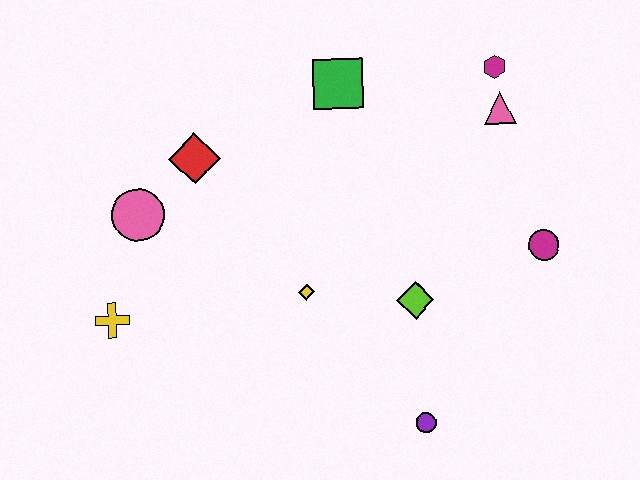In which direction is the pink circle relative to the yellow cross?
The pink circle is above the yellow cross.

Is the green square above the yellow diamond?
Yes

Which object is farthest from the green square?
The purple circle is farthest from the green square.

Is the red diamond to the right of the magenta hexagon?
No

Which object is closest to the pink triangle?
The magenta hexagon is closest to the pink triangle.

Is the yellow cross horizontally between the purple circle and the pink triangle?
No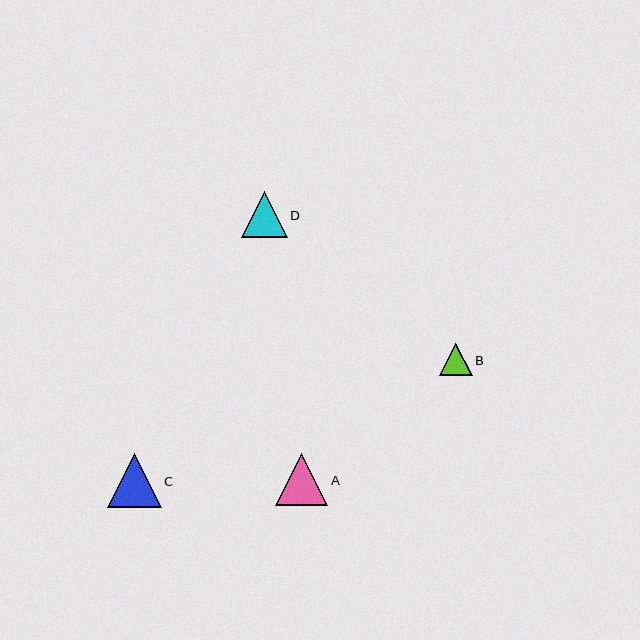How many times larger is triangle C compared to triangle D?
Triangle C is approximately 1.2 times the size of triangle D.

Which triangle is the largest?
Triangle C is the largest with a size of approximately 54 pixels.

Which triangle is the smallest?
Triangle B is the smallest with a size of approximately 33 pixels.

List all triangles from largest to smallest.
From largest to smallest: C, A, D, B.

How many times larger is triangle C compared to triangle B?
Triangle C is approximately 1.7 times the size of triangle B.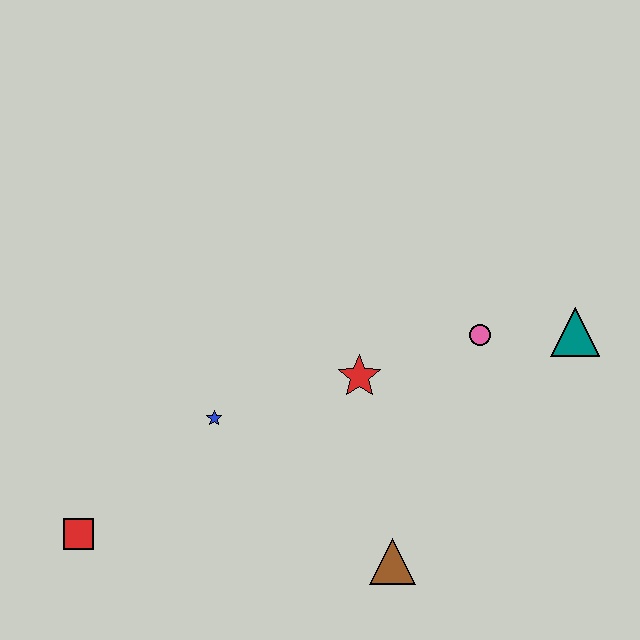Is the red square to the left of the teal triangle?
Yes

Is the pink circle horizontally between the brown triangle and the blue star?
No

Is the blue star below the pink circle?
Yes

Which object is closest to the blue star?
The red star is closest to the blue star.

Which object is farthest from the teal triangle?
The red square is farthest from the teal triangle.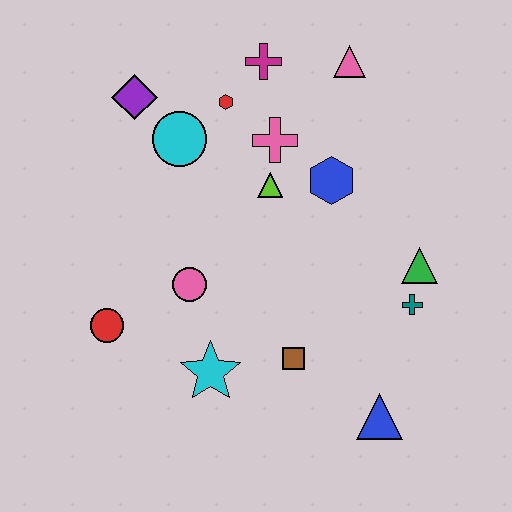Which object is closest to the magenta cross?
The red hexagon is closest to the magenta cross.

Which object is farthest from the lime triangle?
The blue triangle is farthest from the lime triangle.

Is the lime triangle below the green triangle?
No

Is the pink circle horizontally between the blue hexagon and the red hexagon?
No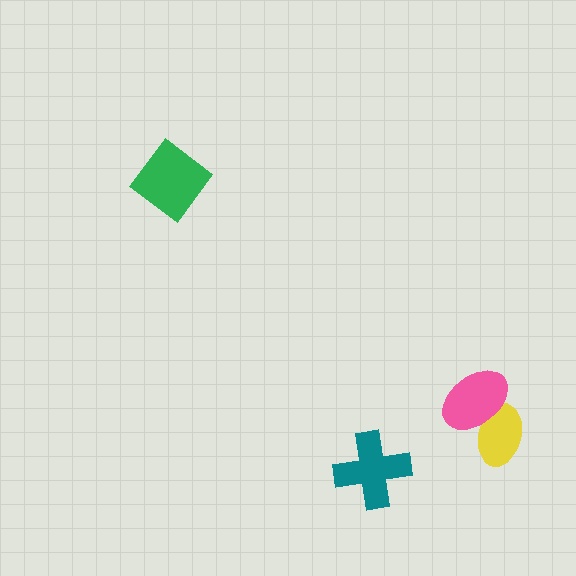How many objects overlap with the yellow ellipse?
1 object overlaps with the yellow ellipse.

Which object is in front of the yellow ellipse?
The pink ellipse is in front of the yellow ellipse.